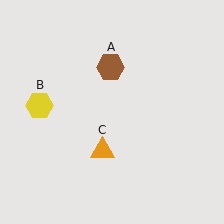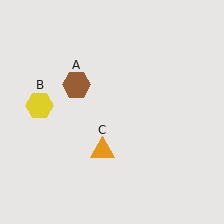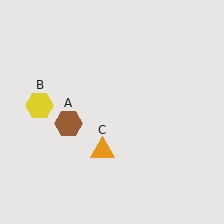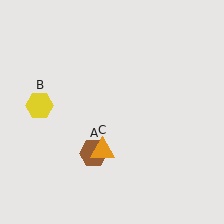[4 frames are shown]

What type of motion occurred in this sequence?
The brown hexagon (object A) rotated counterclockwise around the center of the scene.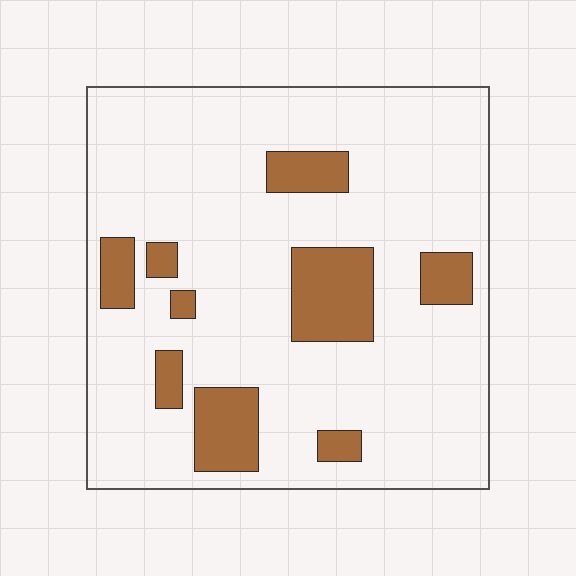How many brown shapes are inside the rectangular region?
9.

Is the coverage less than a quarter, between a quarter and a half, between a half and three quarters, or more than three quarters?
Less than a quarter.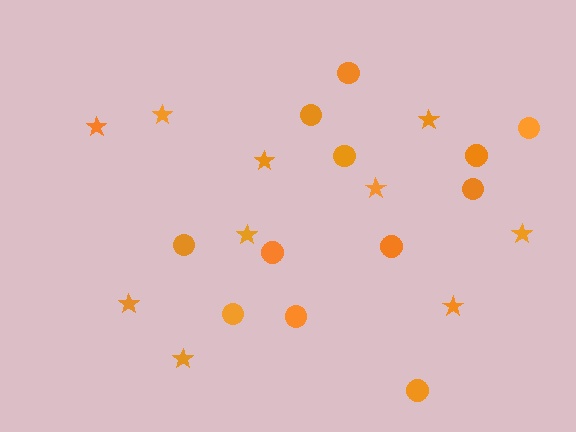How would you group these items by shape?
There are 2 groups: one group of circles (12) and one group of stars (10).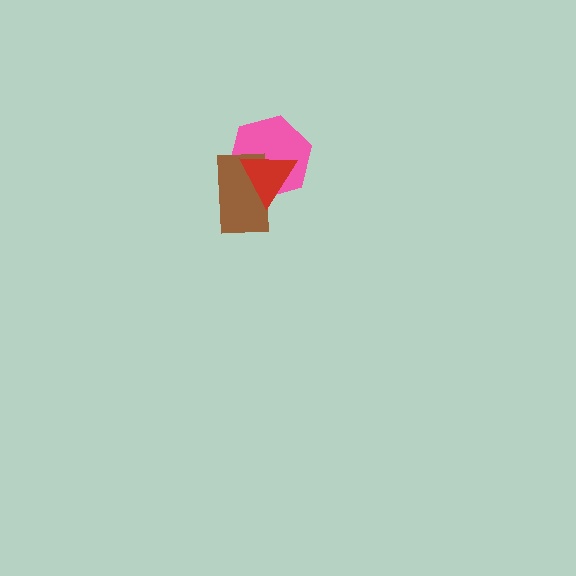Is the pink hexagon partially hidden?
Yes, it is partially covered by another shape.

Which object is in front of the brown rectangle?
The red triangle is in front of the brown rectangle.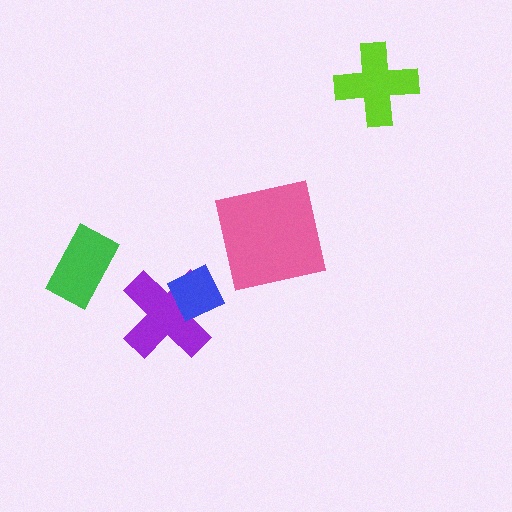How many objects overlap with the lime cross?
0 objects overlap with the lime cross.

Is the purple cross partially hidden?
Yes, it is partially covered by another shape.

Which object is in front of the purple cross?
The blue diamond is in front of the purple cross.